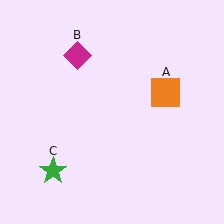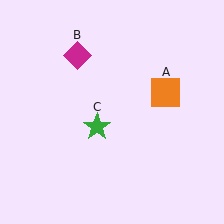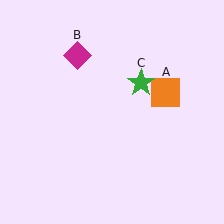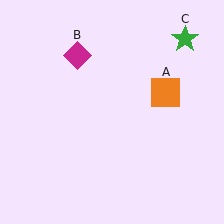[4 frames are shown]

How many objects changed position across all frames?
1 object changed position: green star (object C).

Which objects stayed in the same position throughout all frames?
Orange square (object A) and magenta diamond (object B) remained stationary.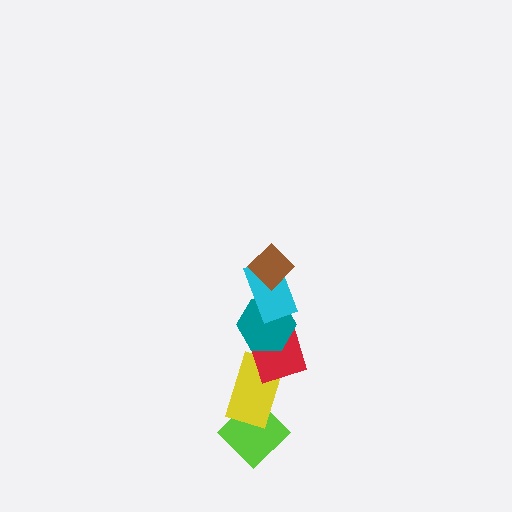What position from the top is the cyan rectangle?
The cyan rectangle is 2nd from the top.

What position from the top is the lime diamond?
The lime diamond is 6th from the top.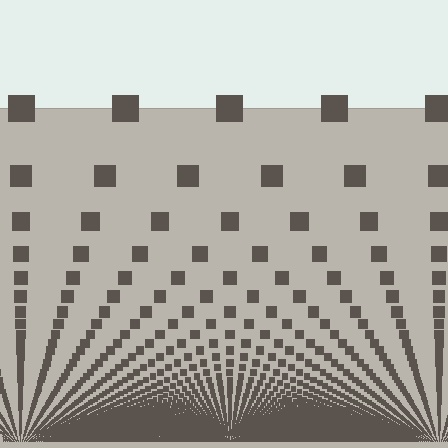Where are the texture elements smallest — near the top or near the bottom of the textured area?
Near the bottom.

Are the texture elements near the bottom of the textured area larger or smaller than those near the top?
Smaller. The gradient is inverted — elements near the bottom are smaller and denser.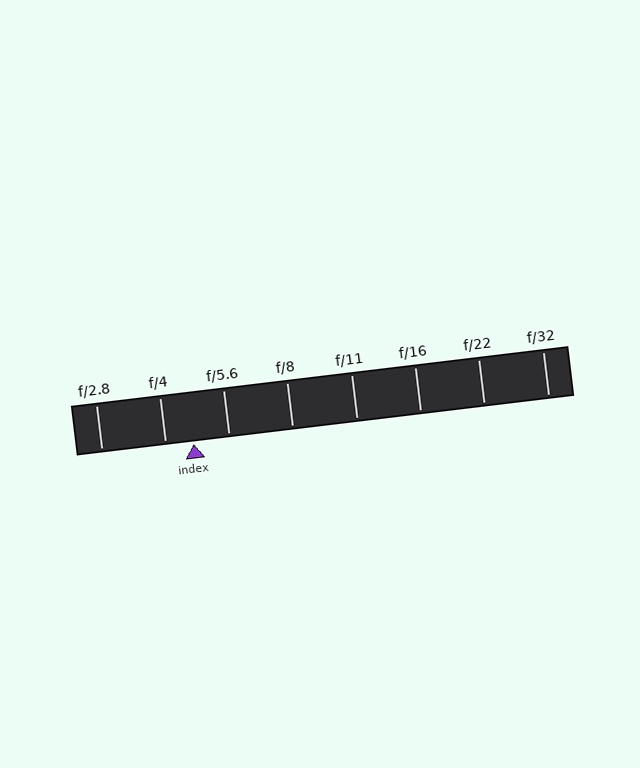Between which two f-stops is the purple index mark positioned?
The index mark is between f/4 and f/5.6.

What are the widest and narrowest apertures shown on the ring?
The widest aperture shown is f/2.8 and the narrowest is f/32.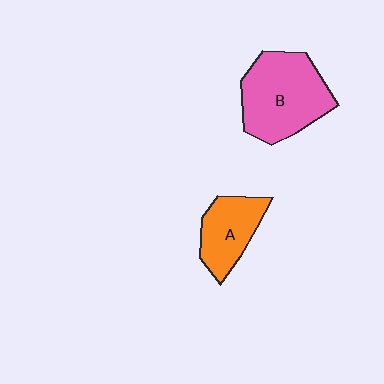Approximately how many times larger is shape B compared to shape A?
Approximately 1.7 times.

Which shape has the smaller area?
Shape A (orange).